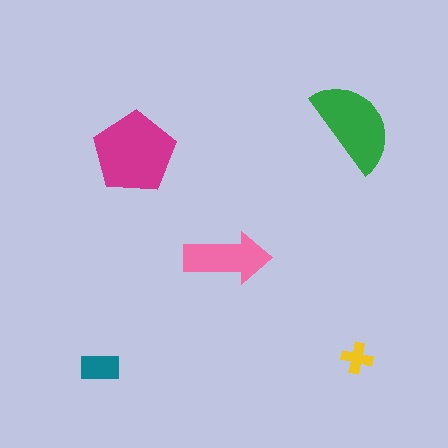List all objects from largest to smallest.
The magenta pentagon, the green semicircle, the pink arrow, the teal rectangle, the yellow cross.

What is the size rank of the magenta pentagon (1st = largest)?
1st.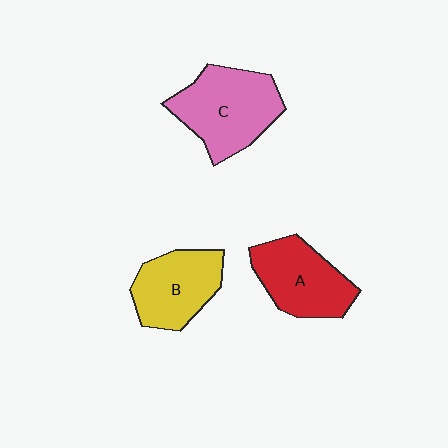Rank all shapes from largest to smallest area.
From largest to smallest: C (pink), A (red), B (yellow).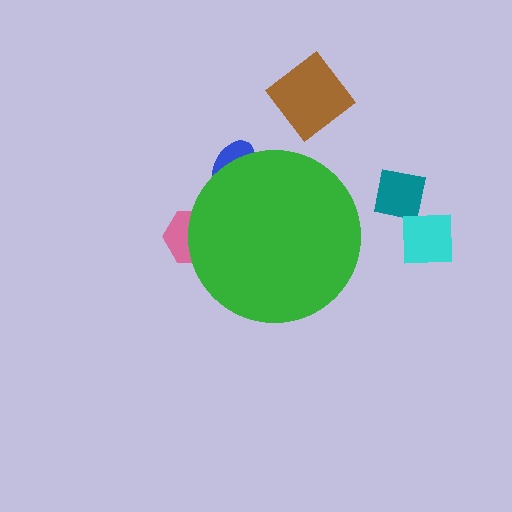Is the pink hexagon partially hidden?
Yes, the pink hexagon is partially hidden behind the green circle.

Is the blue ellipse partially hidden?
Yes, the blue ellipse is partially hidden behind the green circle.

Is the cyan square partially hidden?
No, the cyan square is fully visible.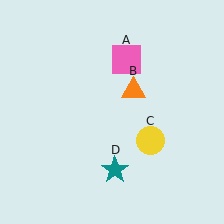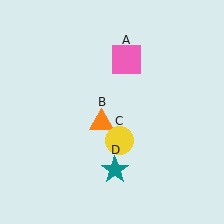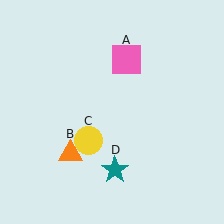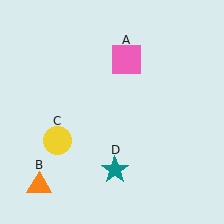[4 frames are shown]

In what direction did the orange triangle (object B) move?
The orange triangle (object B) moved down and to the left.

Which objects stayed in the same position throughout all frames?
Pink square (object A) and teal star (object D) remained stationary.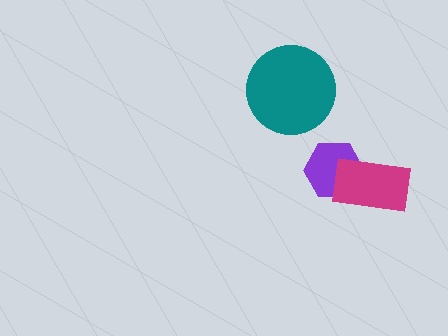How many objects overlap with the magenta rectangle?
1 object overlaps with the magenta rectangle.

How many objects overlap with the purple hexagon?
1 object overlaps with the purple hexagon.